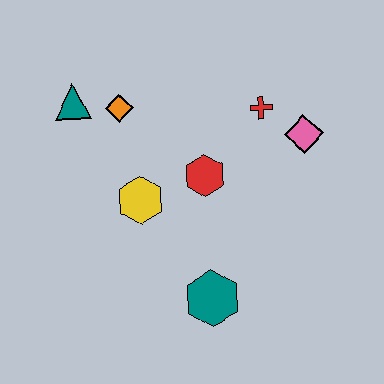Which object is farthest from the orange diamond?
The teal hexagon is farthest from the orange diamond.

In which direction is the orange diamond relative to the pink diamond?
The orange diamond is to the left of the pink diamond.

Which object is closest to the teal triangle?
The orange diamond is closest to the teal triangle.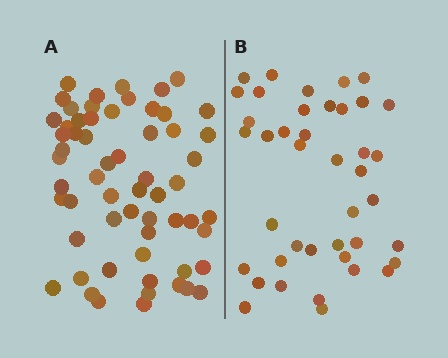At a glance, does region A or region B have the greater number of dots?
Region A (the left region) has more dots.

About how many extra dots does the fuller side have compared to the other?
Region A has approximately 20 more dots than region B.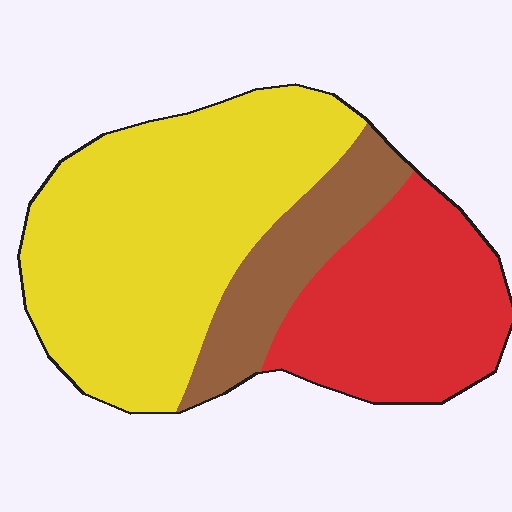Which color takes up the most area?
Yellow, at roughly 55%.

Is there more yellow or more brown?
Yellow.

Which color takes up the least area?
Brown, at roughly 15%.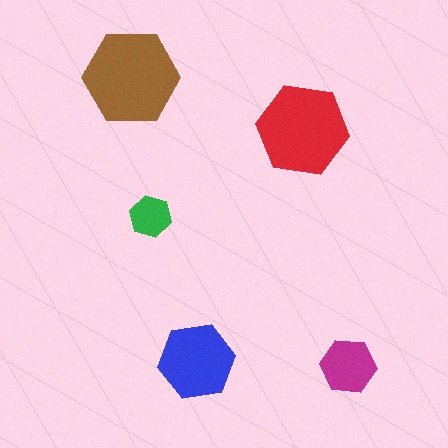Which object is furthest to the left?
The brown hexagon is leftmost.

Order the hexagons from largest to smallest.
the brown one, the red one, the blue one, the magenta one, the green one.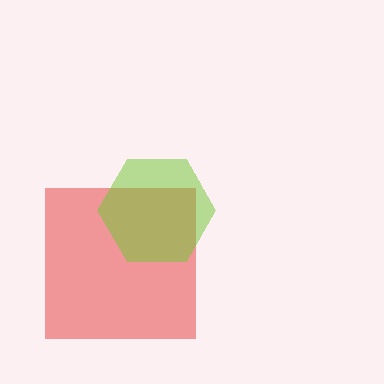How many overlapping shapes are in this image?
There are 2 overlapping shapes in the image.